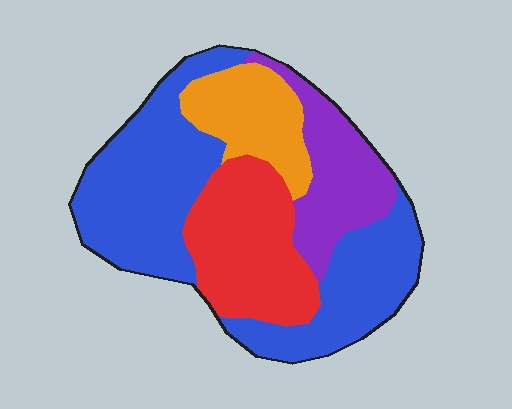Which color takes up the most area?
Blue, at roughly 45%.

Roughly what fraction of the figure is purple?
Purple covers roughly 15% of the figure.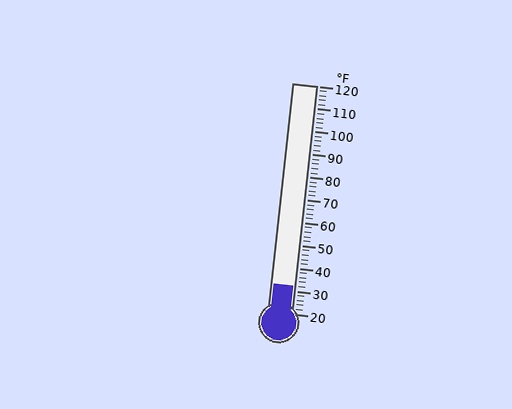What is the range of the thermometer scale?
The thermometer scale ranges from 20°F to 120°F.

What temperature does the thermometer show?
The thermometer shows approximately 32°F.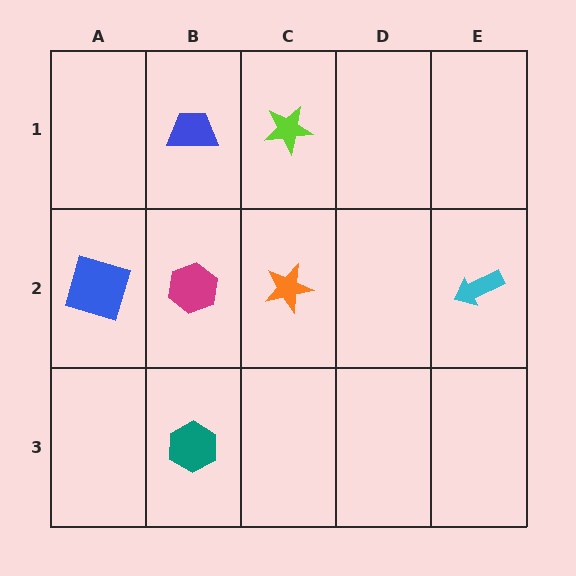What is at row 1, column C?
A lime star.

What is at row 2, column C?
An orange star.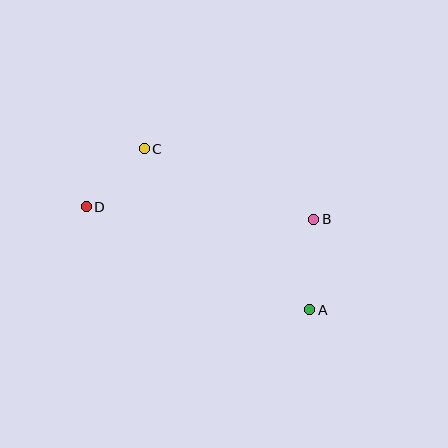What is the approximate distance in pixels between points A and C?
The distance between A and C is approximately 231 pixels.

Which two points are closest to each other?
Points C and D are closest to each other.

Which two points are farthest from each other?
Points A and D are farthest from each other.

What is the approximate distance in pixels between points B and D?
The distance between B and D is approximately 227 pixels.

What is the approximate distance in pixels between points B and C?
The distance between B and C is approximately 183 pixels.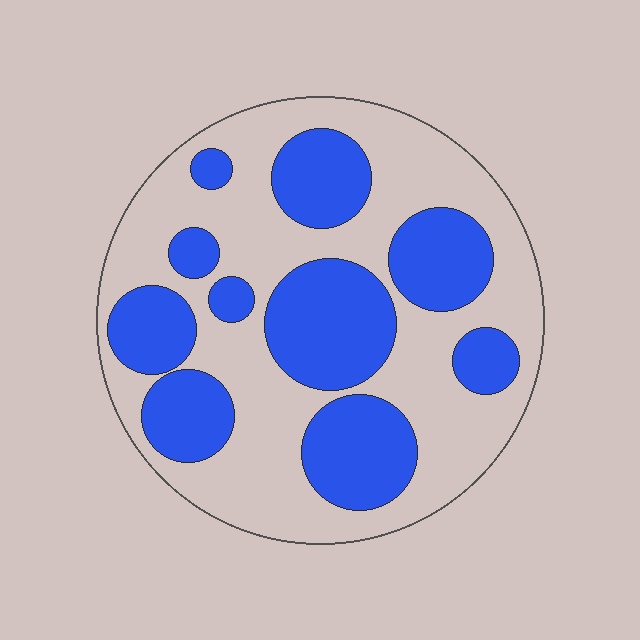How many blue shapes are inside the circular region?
10.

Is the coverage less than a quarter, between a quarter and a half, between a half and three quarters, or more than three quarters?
Between a quarter and a half.